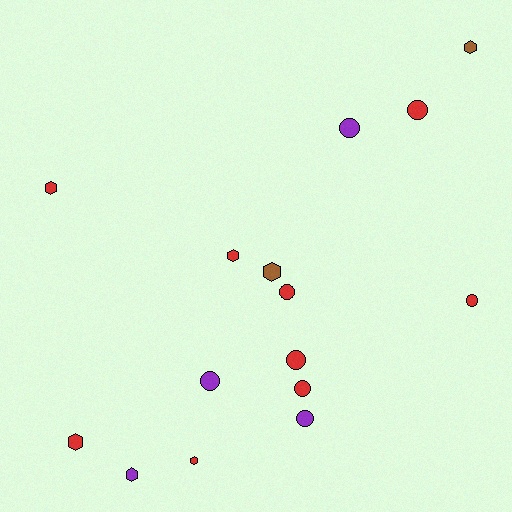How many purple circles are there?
There are 3 purple circles.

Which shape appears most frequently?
Circle, with 8 objects.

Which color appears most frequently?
Red, with 9 objects.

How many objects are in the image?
There are 15 objects.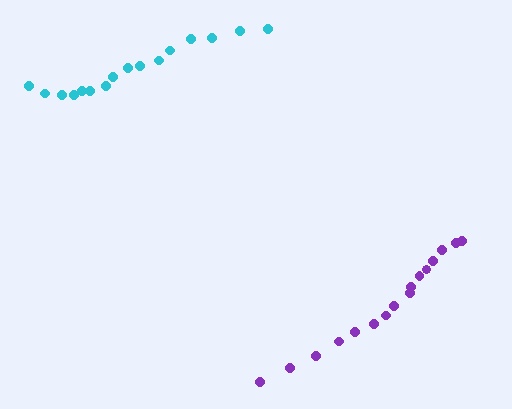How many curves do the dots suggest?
There are 2 distinct paths.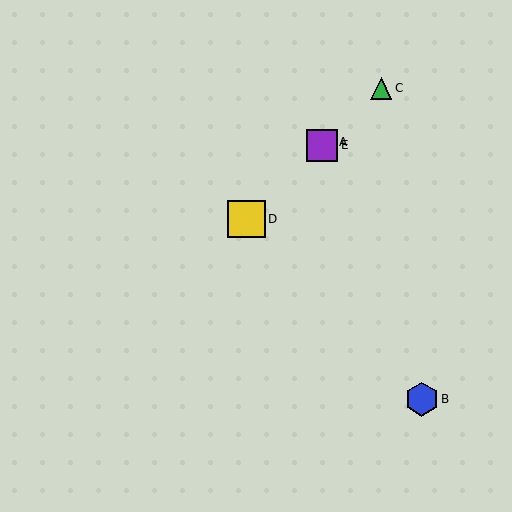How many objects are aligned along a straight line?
4 objects (A, C, D, E) are aligned along a straight line.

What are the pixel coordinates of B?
Object B is at (422, 399).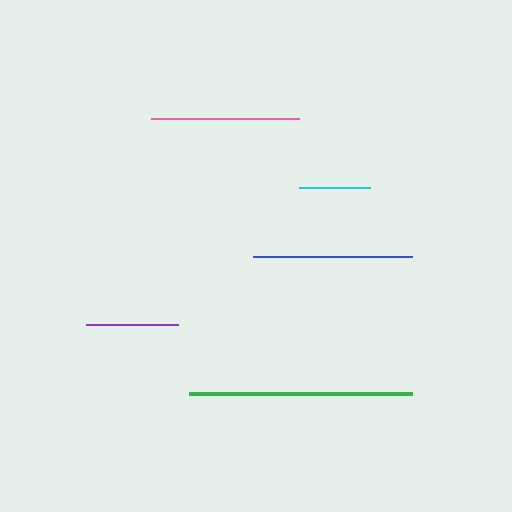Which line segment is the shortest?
The cyan line is the shortest at approximately 71 pixels.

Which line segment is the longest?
The green line is the longest at approximately 223 pixels.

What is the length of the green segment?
The green segment is approximately 223 pixels long.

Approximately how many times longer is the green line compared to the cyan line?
The green line is approximately 3.1 times the length of the cyan line.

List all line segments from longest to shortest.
From longest to shortest: green, blue, pink, purple, cyan.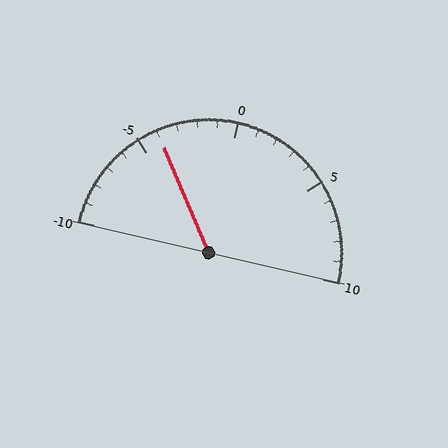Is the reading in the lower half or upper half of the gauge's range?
The reading is in the lower half of the range (-10 to 10).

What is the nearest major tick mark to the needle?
The nearest major tick mark is -5.